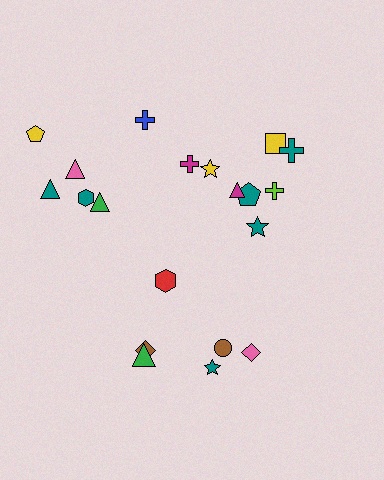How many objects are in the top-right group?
There are 8 objects.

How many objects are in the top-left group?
There are 6 objects.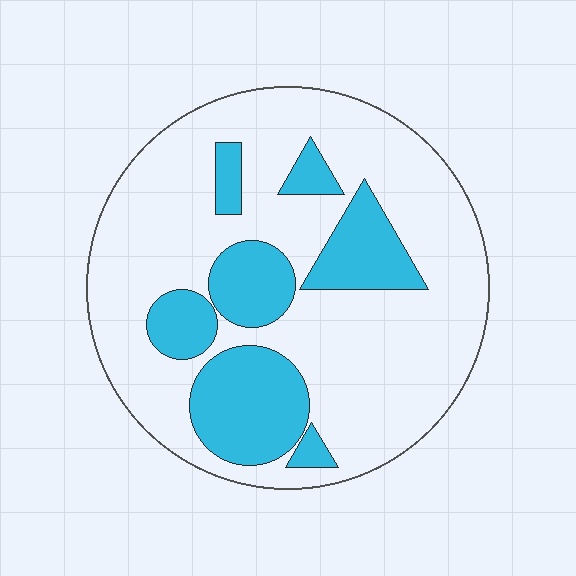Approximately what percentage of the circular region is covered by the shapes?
Approximately 25%.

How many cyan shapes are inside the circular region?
7.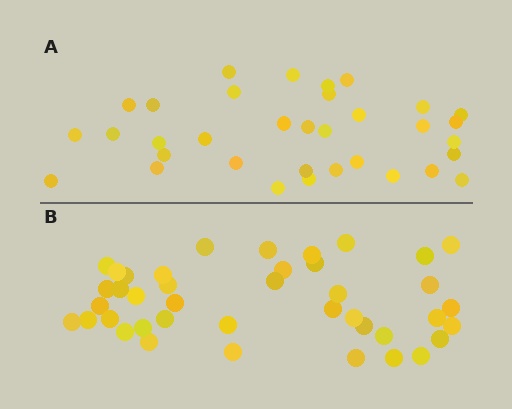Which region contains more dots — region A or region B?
Region B (the bottom region) has more dots.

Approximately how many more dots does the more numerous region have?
Region B has roughly 8 or so more dots than region A.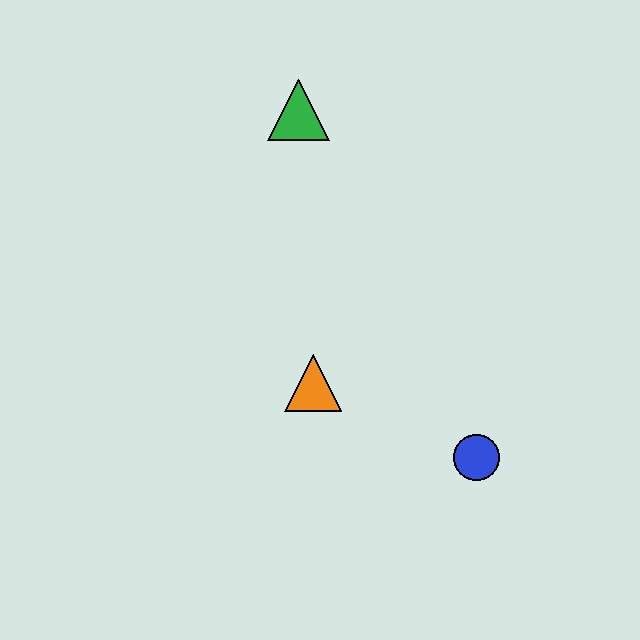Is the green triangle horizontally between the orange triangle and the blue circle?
No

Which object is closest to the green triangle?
The orange triangle is closest to the green triangle.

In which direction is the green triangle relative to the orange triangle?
The green triangle is above the orange triangle.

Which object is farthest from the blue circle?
The green triangle is farthest from the blue circle.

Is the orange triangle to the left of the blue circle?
Yes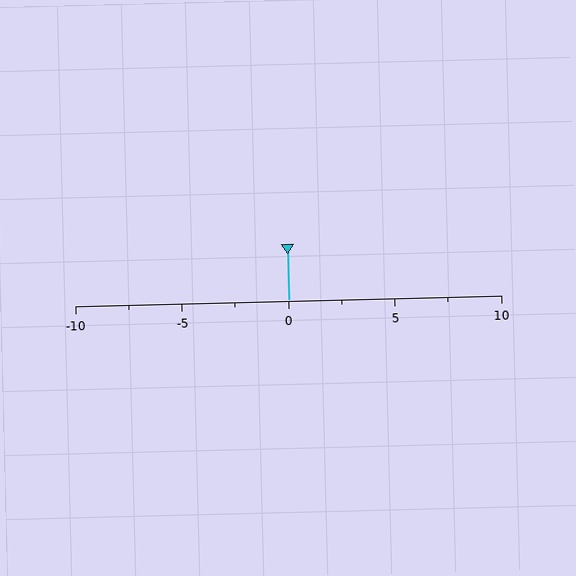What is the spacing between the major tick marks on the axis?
The major ticks are spaced 5 apart.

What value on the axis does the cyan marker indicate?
The marker indicates approximately 0.